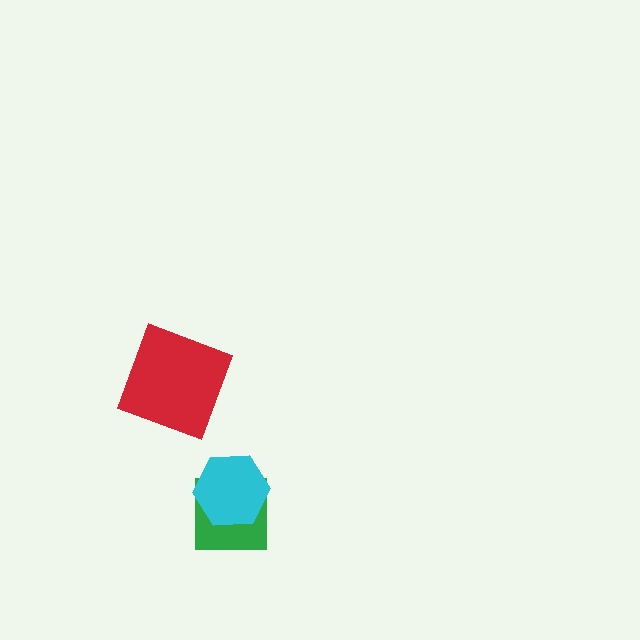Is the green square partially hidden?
Yes, it is partially covered by another shape.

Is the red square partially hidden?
No, no other shape covers it.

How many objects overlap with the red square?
0 objects overlap with the red square.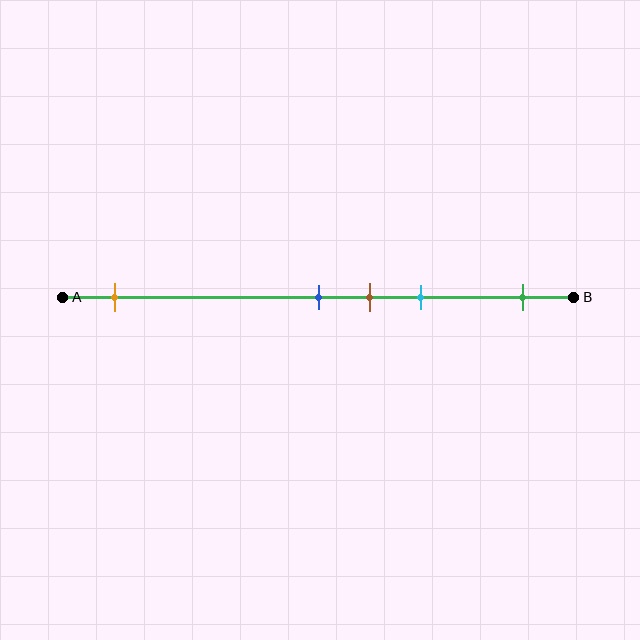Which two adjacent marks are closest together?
The blue and brown marks are the closest adjacent pair.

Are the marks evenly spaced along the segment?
No, the marks are not evenly spaced.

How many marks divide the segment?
There are 5 marks dividing the segment.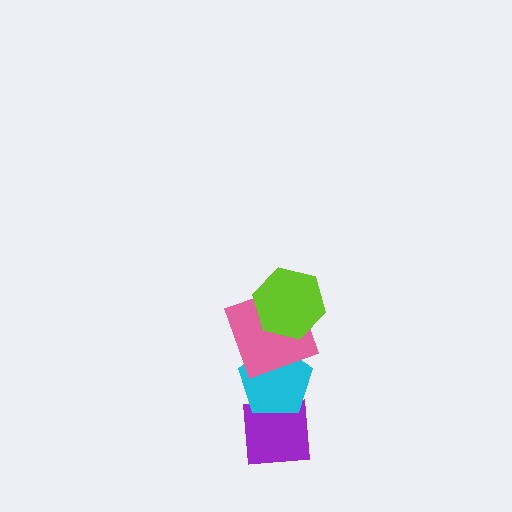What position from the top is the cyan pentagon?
The cyan pentagon is 3rd from the top.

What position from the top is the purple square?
The purple square is 4th from the top.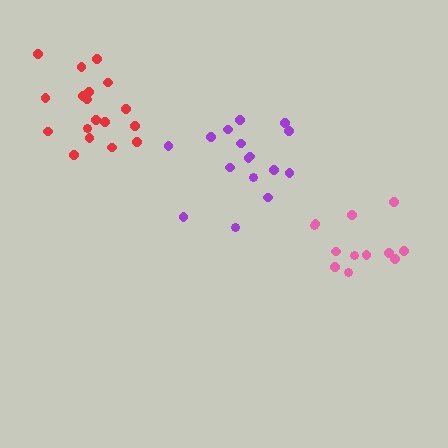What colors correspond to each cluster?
The clusters are colored: purple, red, pink.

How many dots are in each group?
Group 1: 16 dots, Group 2: 18 dots, Group 3: 12 dots (46 total).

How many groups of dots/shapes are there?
There are 3 groups.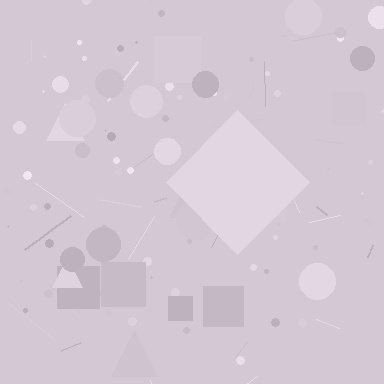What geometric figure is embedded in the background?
A diamond is embedded in the background.